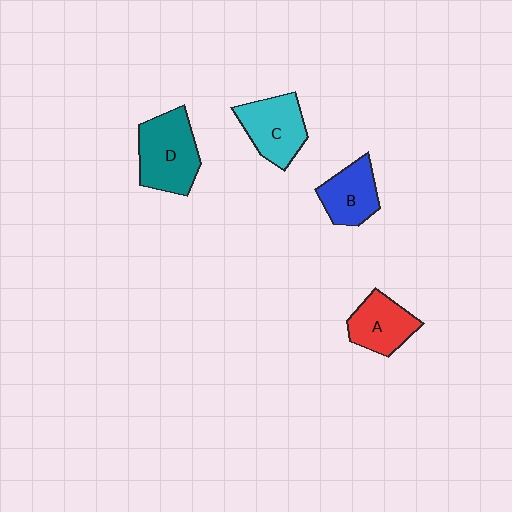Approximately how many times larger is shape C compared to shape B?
Approximately 1.2 times.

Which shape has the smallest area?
Shape B (blue).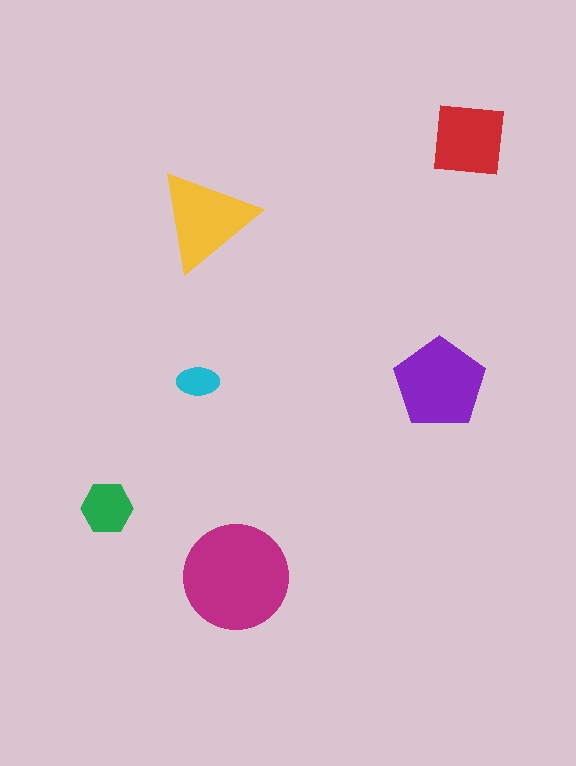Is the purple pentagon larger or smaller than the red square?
Larger.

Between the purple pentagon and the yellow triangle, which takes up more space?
The purple pentagon.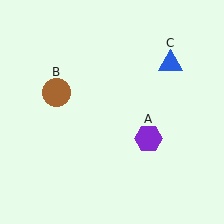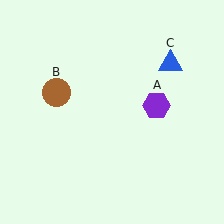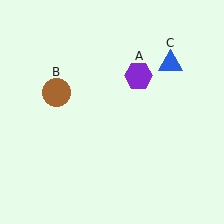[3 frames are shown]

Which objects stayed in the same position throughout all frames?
Brown circle (object B) and blue triangle (object C) remained stationary.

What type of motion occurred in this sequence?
The purple hexagon (object A) rotated counterclockwise around the center of the scene.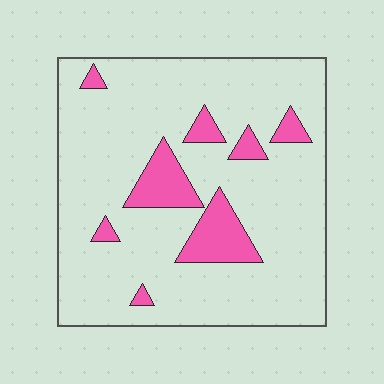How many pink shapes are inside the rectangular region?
8.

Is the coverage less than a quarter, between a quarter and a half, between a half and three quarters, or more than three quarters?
Less than a quarter.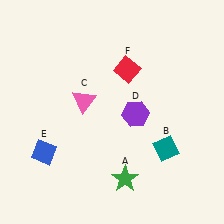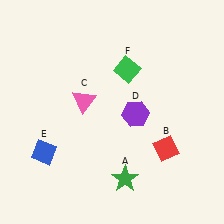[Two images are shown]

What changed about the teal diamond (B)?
In Image 1, B is teal. In Image 2, it changed to red.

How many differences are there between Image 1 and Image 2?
There are 2 differences between the two images.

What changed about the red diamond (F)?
In Image 1, F is red. In Image 2, it changed to green.